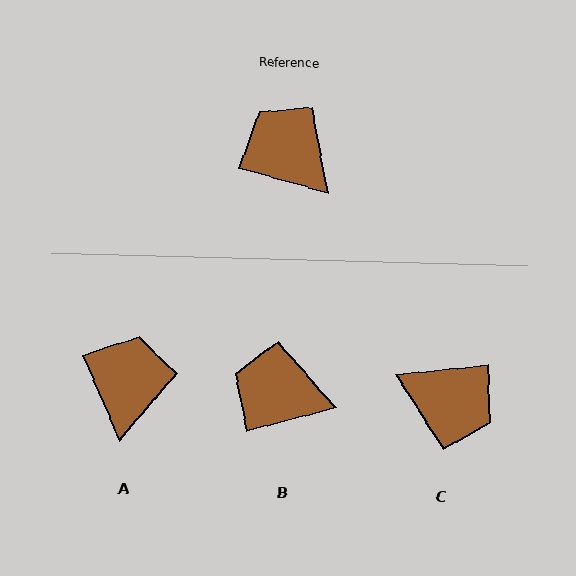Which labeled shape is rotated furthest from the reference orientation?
C, about 158 degrees away.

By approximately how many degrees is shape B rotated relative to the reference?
Approximately 31 degrees counter-clockwise.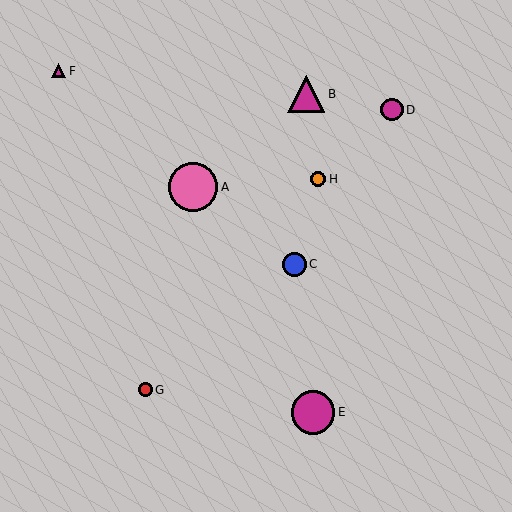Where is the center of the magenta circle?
The center of the magenta circle is at (392, 110).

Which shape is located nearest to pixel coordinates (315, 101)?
The magenta triangle (labeled B) at (306, 94) is nearest to that location.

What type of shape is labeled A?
Shape A is a pink circle.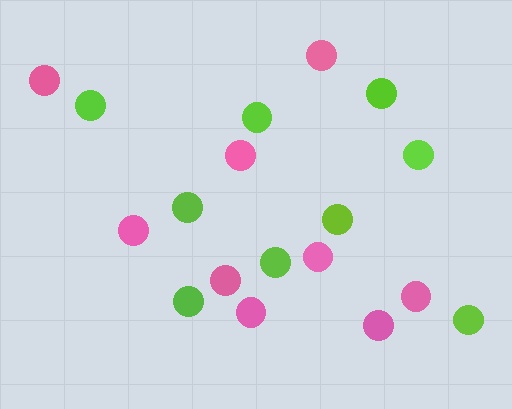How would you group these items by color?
There are 2 groups: one group of lime circles (9) and one group of pink circles (9).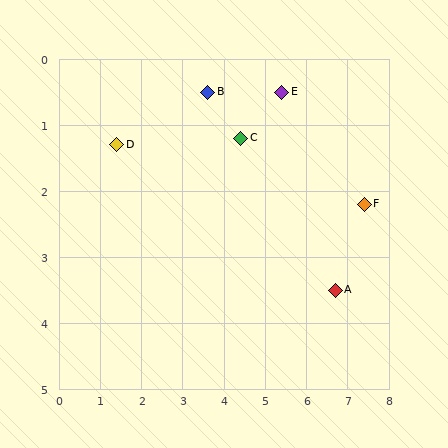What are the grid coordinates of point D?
Point D is at approximately (1.4, 1.3).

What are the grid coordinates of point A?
Point A is at approximately (6.7, 3.5).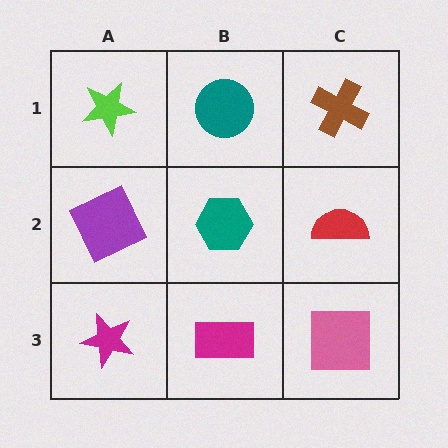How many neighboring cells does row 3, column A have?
2.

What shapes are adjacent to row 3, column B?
A teal hexagon (row 2, column B), a magenta star (row 3, column A), a pink square (row 3, column C).